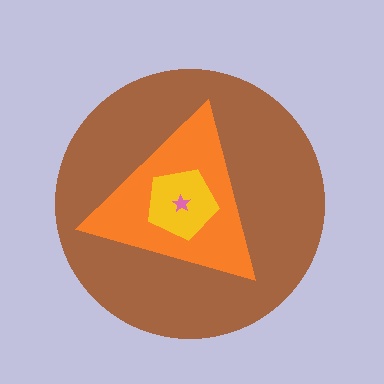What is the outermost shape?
The brown circle.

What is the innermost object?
The pink star.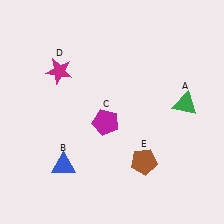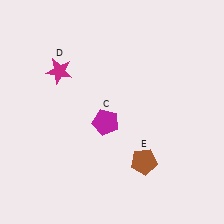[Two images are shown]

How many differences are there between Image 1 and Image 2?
There are 2 differences between the two images.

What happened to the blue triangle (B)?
The blue triangle (B) was removed in Image 2. It was in the bottom-left area of Image 1.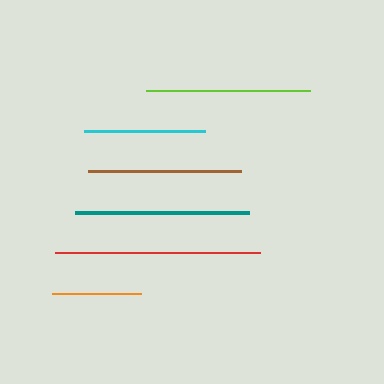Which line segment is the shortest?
The orange line is the shortest at approximately 89 pixels.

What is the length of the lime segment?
The lime segment is approximately 165 pixels long.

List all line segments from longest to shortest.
From longest to shortest: red, teal, lime, brown, cyan, orange.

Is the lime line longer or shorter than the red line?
The red line is longer than the lime line.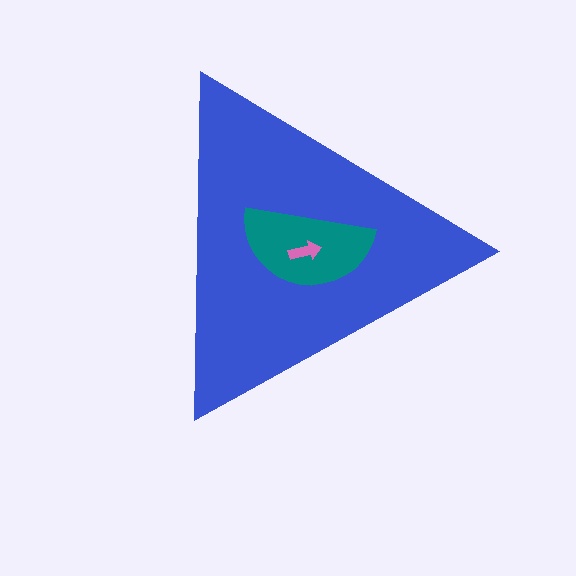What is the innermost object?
The pink arrow.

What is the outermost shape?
The blue triangle.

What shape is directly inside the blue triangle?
The teal semicircle.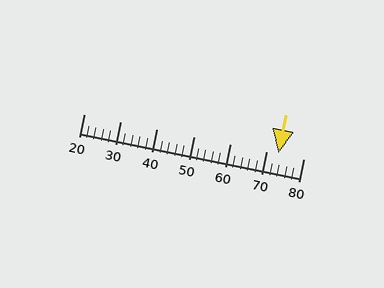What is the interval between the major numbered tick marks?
The major tick marks are spaced 10 units apart.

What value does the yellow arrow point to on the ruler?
The yellow arrow points to approximately 73.